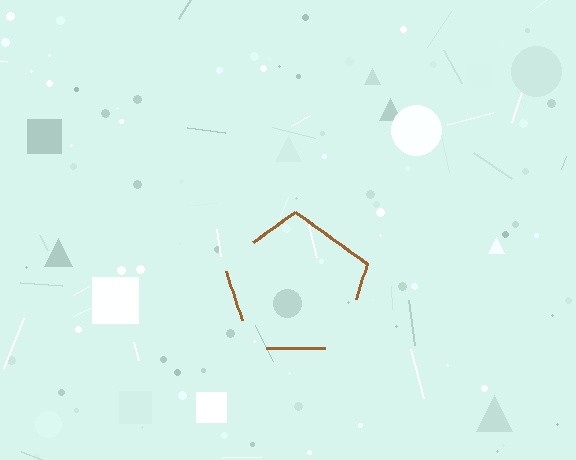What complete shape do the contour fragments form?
The contour fragments form a pentagon.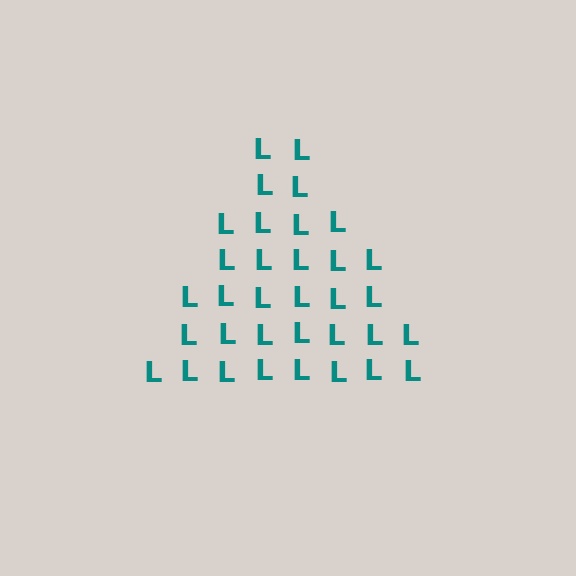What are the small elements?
The small elements are letter L's.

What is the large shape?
The large shape is a triangle.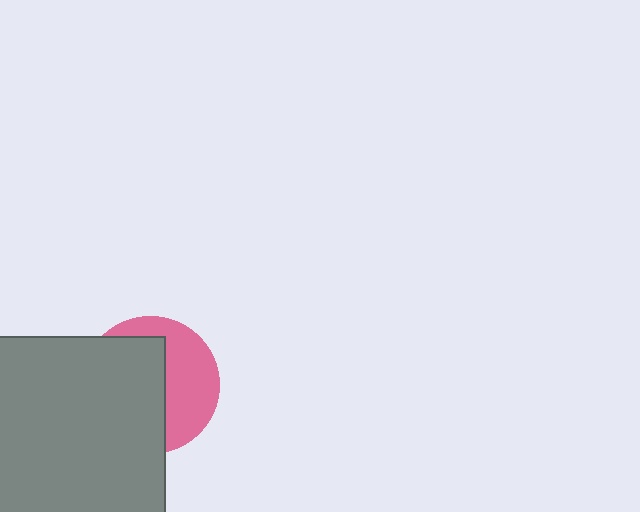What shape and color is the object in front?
The object in front is a gray square.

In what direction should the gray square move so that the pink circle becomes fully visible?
The gray square should move left. That is the shortest direction to clear the overlap and leave the pink circle fully visible.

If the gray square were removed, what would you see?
You would see the complete pink circle.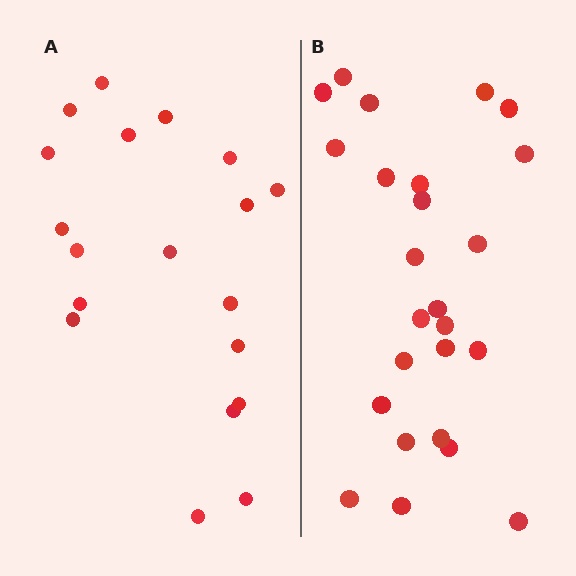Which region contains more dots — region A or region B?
Region B (the right region) has more dots.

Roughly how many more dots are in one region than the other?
Region B has about 6 more dots than region A.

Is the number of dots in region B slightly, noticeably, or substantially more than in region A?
Region B has noticeably more, but not dramatically so. The ratio is roughly 1.3 to 1.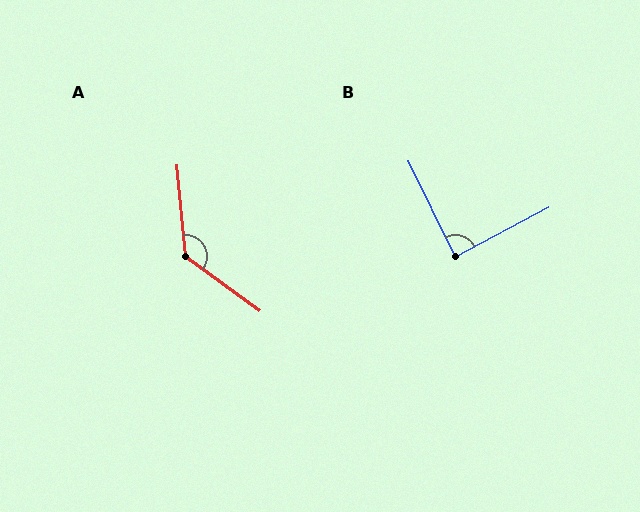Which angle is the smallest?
B, at approximately 88 degrees.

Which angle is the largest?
A, at approximately 131 degrees.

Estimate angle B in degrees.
Approximately 88 degrees.